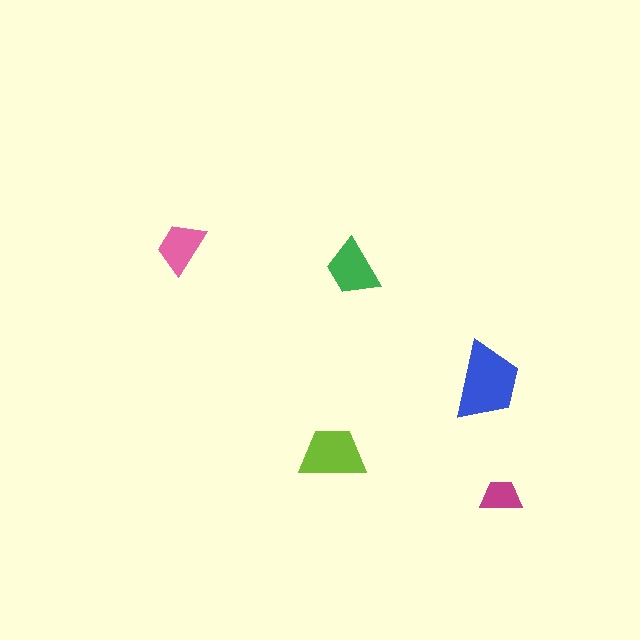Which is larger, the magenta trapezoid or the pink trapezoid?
The pink one.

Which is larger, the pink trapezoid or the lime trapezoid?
The lime one.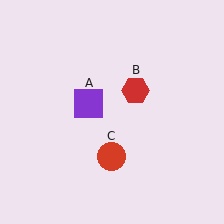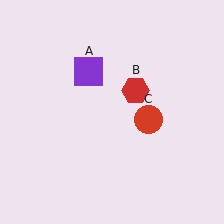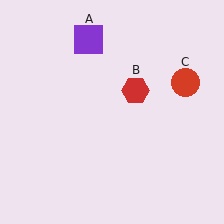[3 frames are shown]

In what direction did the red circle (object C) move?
The red circle (object C) moved up and to the right.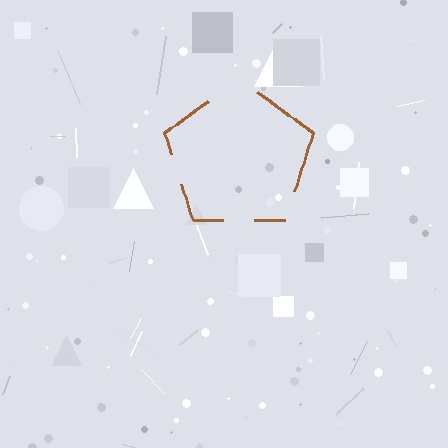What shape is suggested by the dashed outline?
The dashed outline suggests a pentagon.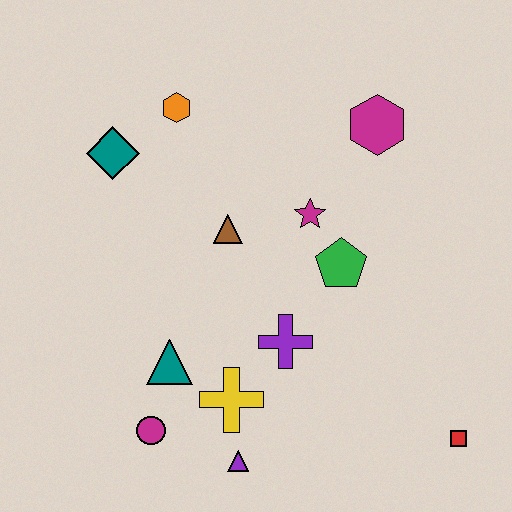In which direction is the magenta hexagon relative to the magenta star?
The magenta hexagon is above the magenta star.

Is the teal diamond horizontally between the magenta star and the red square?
No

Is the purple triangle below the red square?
Yes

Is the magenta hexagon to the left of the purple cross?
No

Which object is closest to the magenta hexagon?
The magenta star is closest to the magenta hexagon.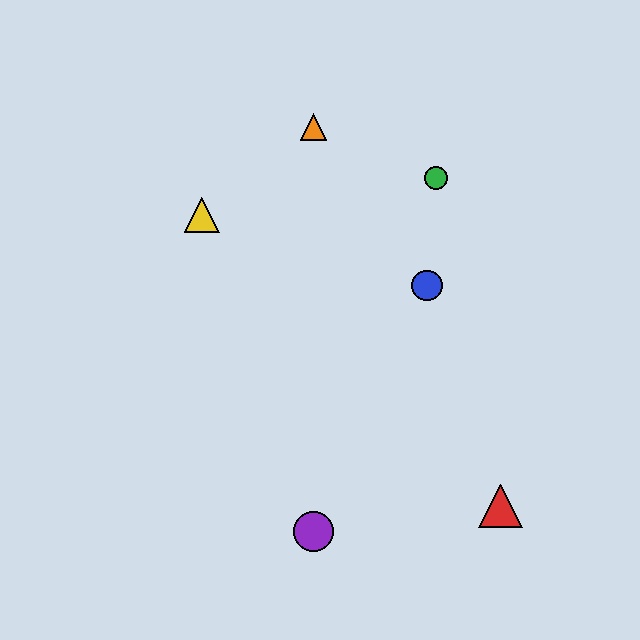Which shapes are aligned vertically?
The purple circle, the orange triangle are aligned vertically.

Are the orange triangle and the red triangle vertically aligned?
No, the orange triangle is at x≈314 and the red triangle is at x≈500.